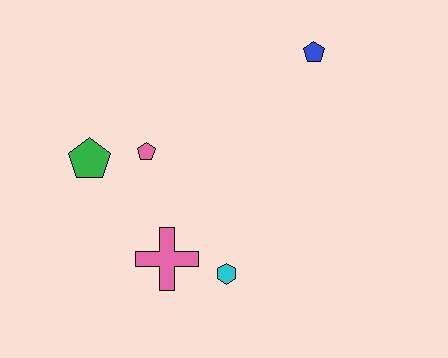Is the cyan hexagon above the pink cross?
No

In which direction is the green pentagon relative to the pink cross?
The green pentagon is above the pink cross.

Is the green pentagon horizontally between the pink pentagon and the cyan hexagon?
No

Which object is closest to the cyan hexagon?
The pink cross is closest to the cyan hexagon.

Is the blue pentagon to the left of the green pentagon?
No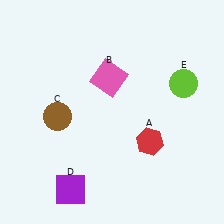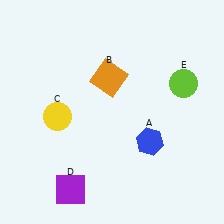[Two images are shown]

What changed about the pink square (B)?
In Image 1, B is pink. In Image 2, it changed to orange.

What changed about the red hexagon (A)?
In Image 1, A is red. In Image 2, it changed to blue.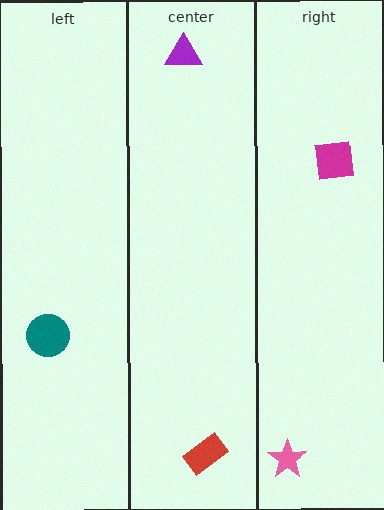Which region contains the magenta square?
The right region.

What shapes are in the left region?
The teal circle.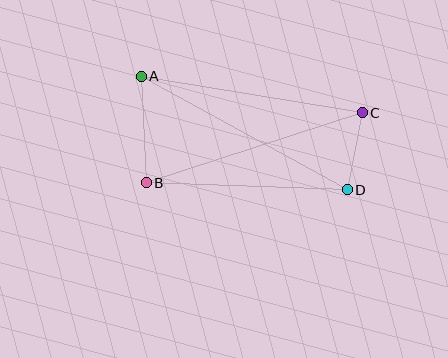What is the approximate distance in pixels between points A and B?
The distance between A and B is approximately 107 pixels.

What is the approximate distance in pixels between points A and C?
The distance between A and C is approximately 224 pixels.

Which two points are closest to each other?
Points C and D are closest to each other.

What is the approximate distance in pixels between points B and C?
The distance between B and C is approximately 227 pixels.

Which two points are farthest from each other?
Points A and D are farthest from each other.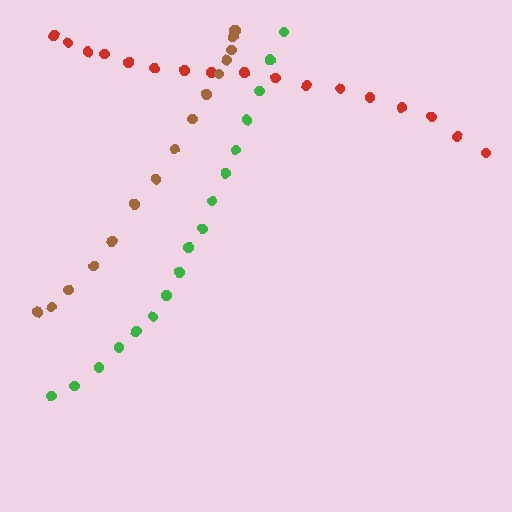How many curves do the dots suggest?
There are 3 distinct paths.